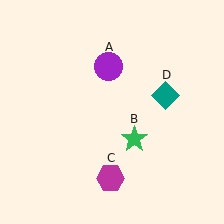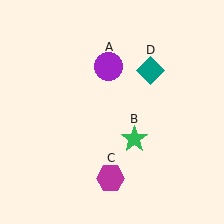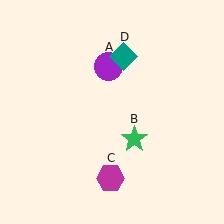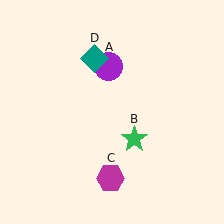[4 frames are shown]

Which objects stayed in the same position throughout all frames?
Purple circle (object A) and green star (object B) and magenta hexagon (object C) remained stationary.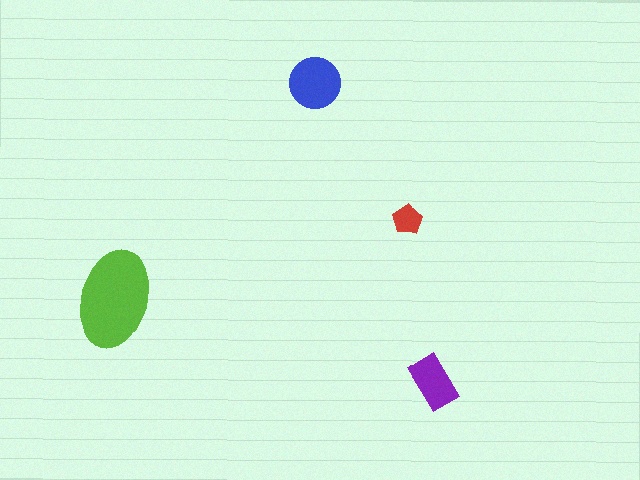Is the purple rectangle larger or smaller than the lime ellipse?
Smaller.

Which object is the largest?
The lime ellipse.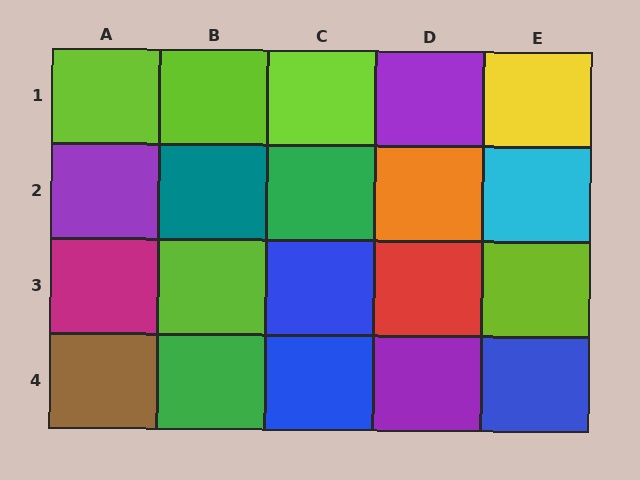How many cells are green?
2 cells are green.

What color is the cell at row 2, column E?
Cyan.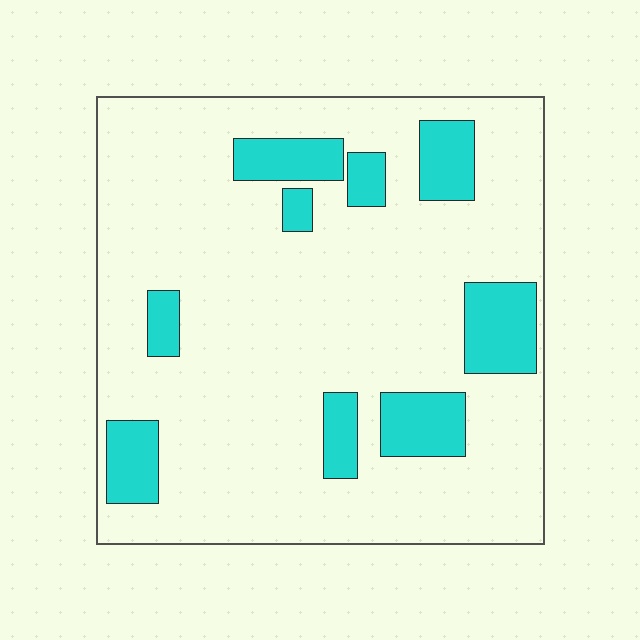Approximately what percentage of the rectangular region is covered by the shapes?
Approximately 15%.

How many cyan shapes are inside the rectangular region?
9.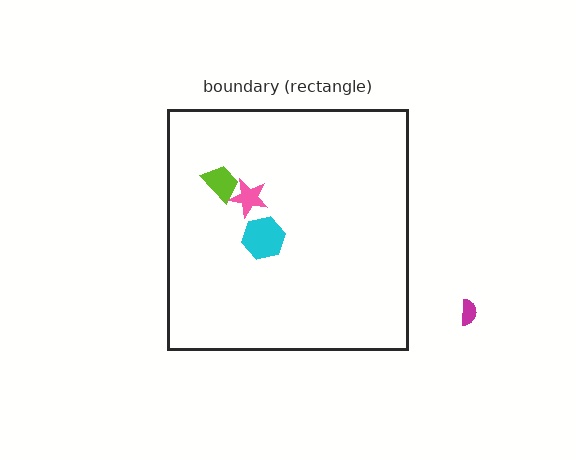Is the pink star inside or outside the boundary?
Inside.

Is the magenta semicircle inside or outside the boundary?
Outside.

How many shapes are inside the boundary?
3 inside, 1 outside.